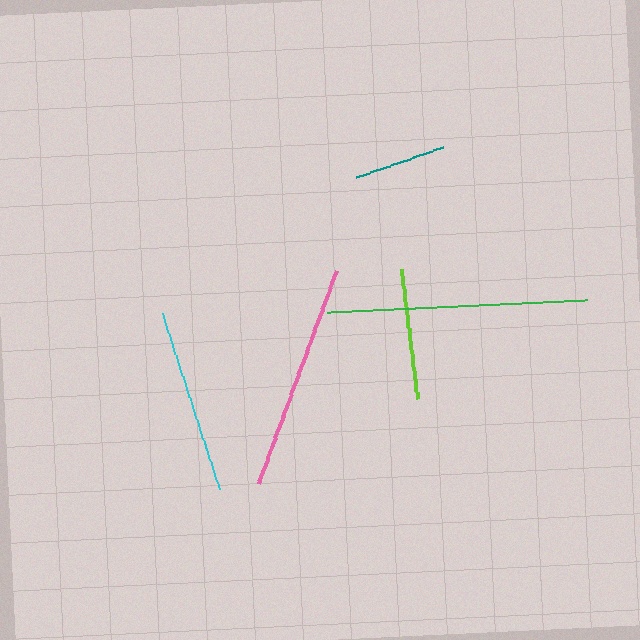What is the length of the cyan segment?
The cyan segment is approximately 184 pixels long.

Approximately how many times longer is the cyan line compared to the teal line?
The cyan line is approximately 2.0 times the length of the teal line.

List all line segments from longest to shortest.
From longest to shortest: green, pink, cyan, lime, teal.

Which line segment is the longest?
The green line is the longest at approximately 261 pixels.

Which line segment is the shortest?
The teal line is the shortest at approximately 92 pixels.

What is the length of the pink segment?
The pink segment is approximately 227 pixels long.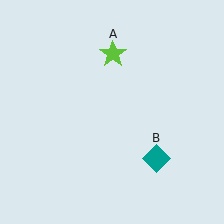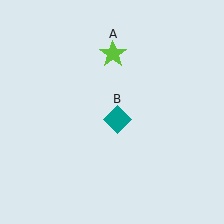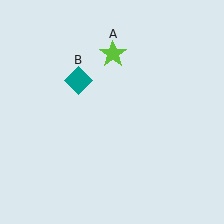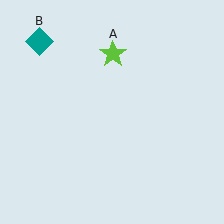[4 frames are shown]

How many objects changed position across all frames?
1 object changed position: teal diamond (object B).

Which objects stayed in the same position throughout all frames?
Lime star (object A) remained stationary.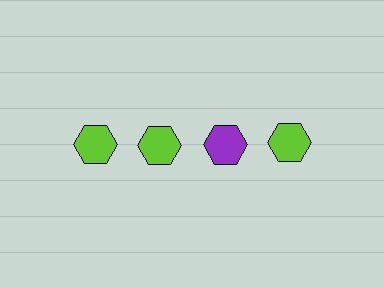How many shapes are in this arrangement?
There are 4 shapes arranged in a grid pattern.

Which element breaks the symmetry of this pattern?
The purple hexagon in the top row, center column breaks the symmetry. All other shapes are lime hexagons.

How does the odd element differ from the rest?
It has a different color: purple instead of lime.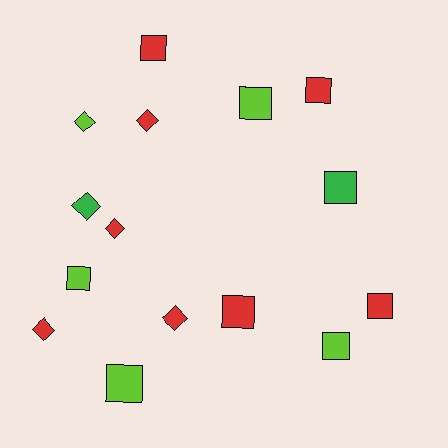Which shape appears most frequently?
Square, with 9 objects.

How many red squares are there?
There are 4 red squares.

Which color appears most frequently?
Red, with 8 objects.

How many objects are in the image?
There are 15 objects.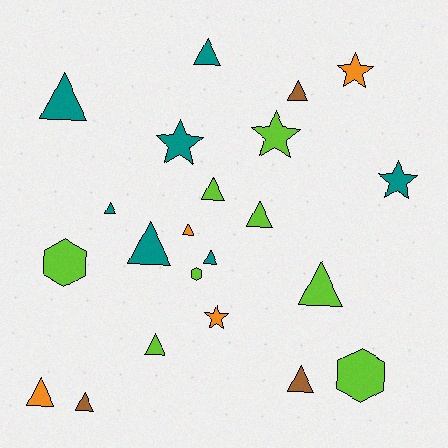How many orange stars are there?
There are 2 orange stars.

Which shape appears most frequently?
Triangle, with 14 objects.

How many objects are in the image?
There are 22 objects.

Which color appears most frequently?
Lime, with 8 objects.